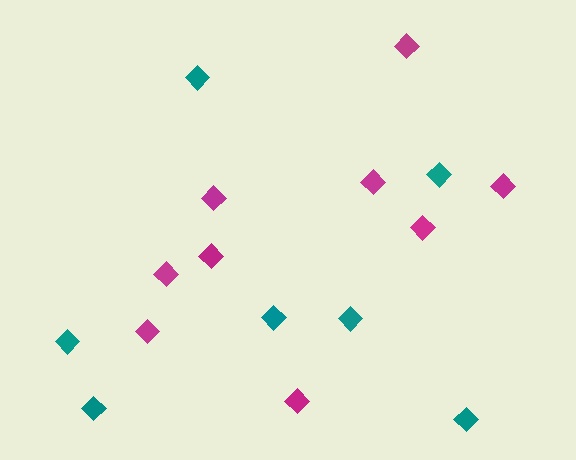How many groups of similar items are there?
There are 2 groups: one group of magenta diamonds (9) and one group of teal diamonds (7).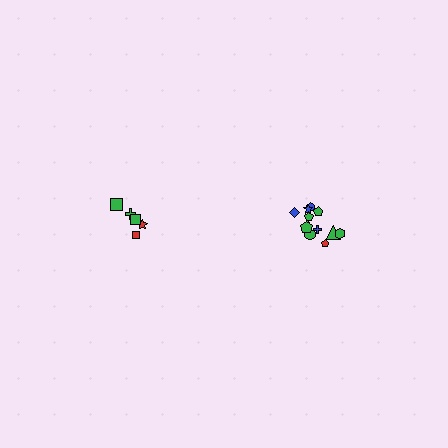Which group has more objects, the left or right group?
The right group.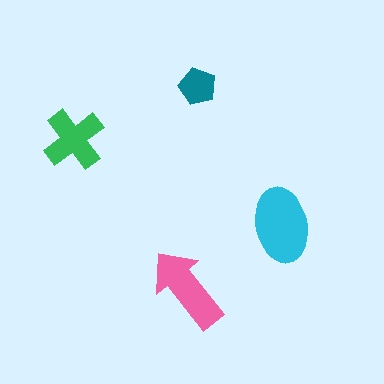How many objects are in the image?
There are 4 objects in the image.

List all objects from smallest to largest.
The teal pentagon, the green cross, the pink arrow, the cyan ellipse.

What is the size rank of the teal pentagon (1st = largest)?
4th.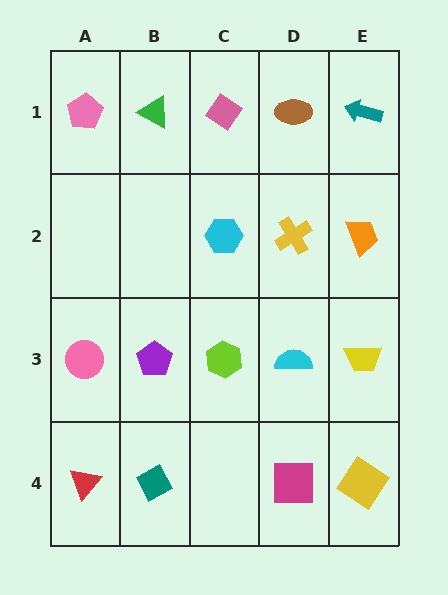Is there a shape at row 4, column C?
No, that cell is empty.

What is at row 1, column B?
A green triangle.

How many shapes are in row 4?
4 shapes.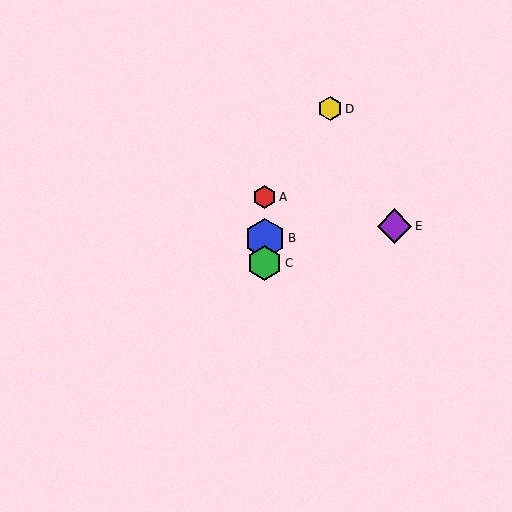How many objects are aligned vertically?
3 objects (A, B, C) are aligned vertically.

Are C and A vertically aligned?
Yes, both are at x≈265.